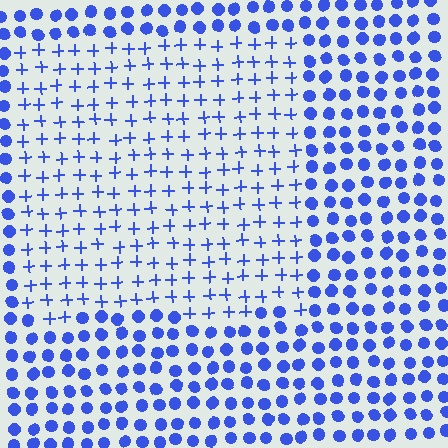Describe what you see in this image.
The image is filled with small blue elements arranged in a uniform grid. A rectangle-shaped region contains plus signs, while the surrounding area contains circles. The boundary is defined purely by the change in element shape.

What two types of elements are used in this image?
The image uses plus signs inside the rectangle region and circles outside it.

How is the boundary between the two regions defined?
The boundary is defined by a change in element shape: plus signs inside vs. circles outside. All elements share the same color and spacing.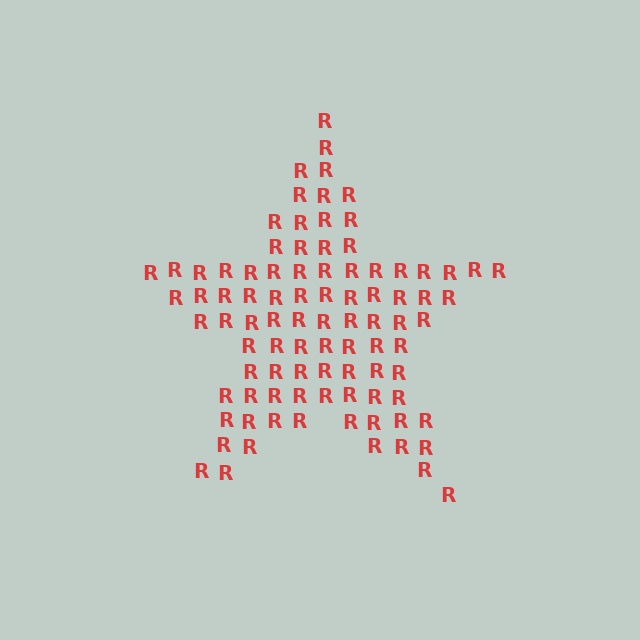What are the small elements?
The small elements are letter R's.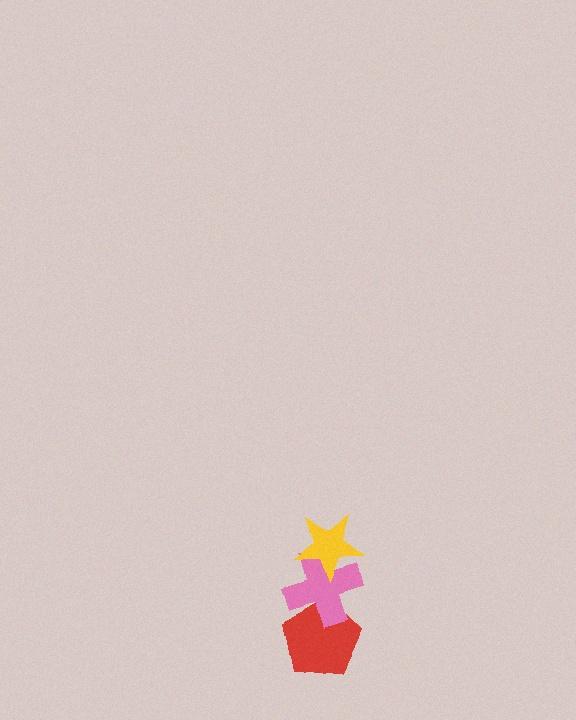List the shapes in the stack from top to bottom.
From top to bottom: the yellow star, the pink cross, the red pentagon.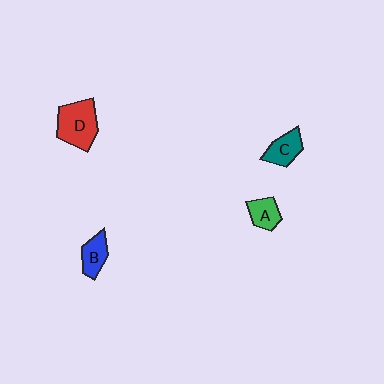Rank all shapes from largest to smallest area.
From largest to smallest: D (red), C (teal), B (blue), A (green).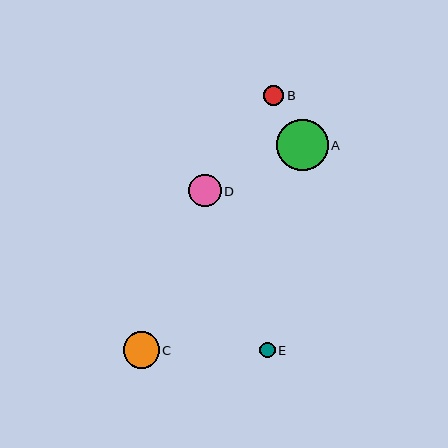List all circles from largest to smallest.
From largest to smallest: A, C, D, B, E.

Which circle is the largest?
Circle A is the largest with a size of approximately 51 pixels.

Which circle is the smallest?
Circle E is the smallest with a size of approximately 16 pixels.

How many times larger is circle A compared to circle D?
Circle A is approximately 1.6 times the size of circle D.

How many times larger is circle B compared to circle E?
Circle B is approximately 1.3 times the size of circle E.